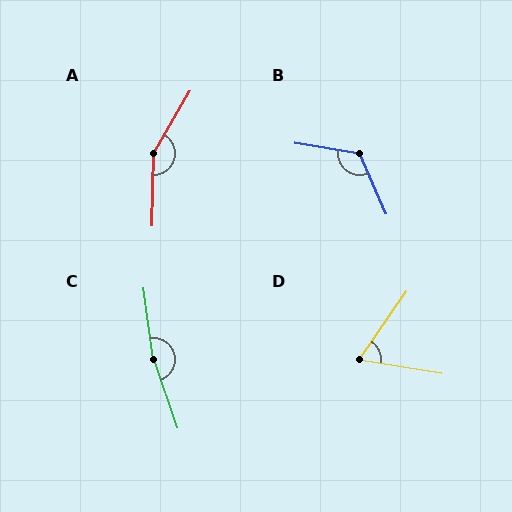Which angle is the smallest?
D, at approximately 65 degrees.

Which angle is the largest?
C, at approximately 169 degrees.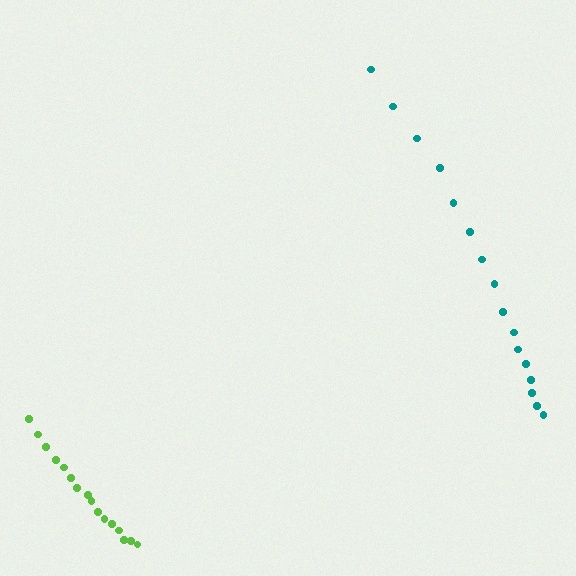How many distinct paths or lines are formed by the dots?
There are 2 distinct paths.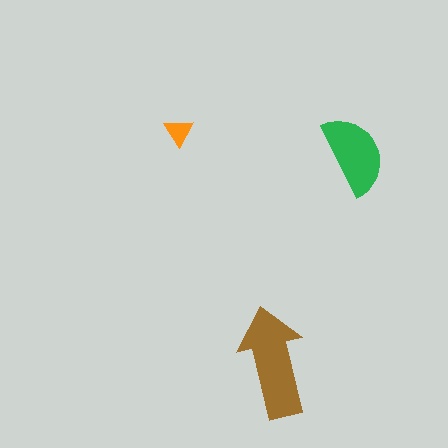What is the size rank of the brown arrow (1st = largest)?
1st.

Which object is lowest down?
The brown arrow is bottommost.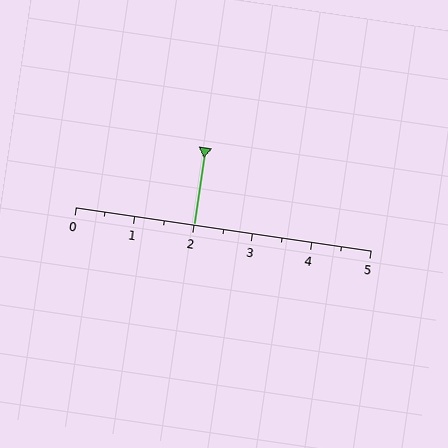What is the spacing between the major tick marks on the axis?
The major ticks are spaced 1 apart.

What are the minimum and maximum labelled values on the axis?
The axis runs from 0 to 5.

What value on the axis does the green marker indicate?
The marker indicates approximately 2.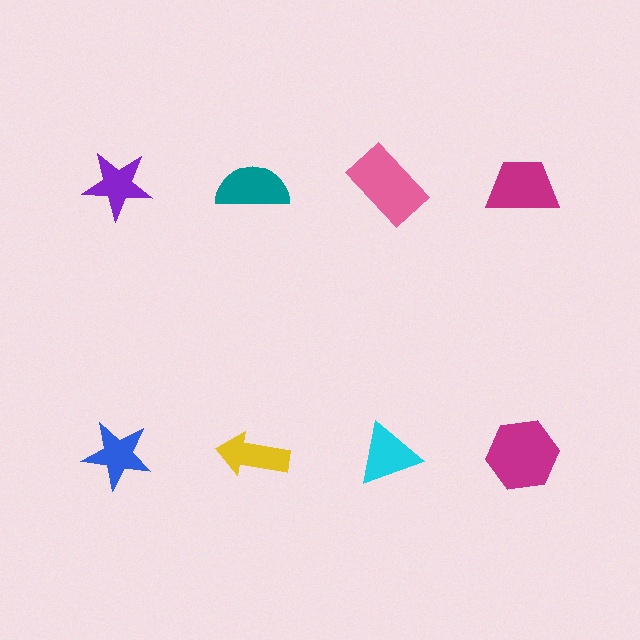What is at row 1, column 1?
A purple star.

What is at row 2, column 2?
A yellow arrow.